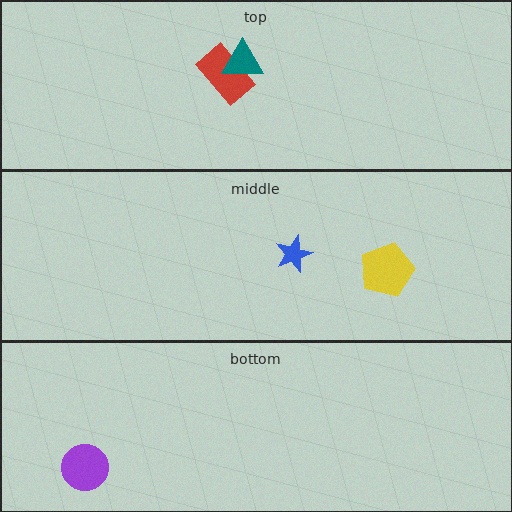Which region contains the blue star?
The middle region.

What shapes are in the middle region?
The blue star, the yellow pentagon.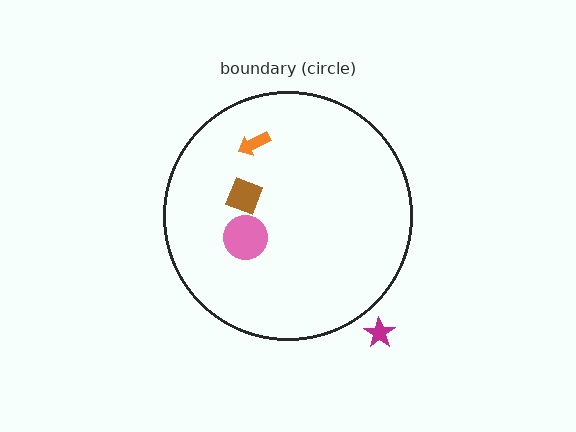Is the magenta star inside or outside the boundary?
Outside.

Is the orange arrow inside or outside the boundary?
Inside.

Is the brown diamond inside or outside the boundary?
Inside.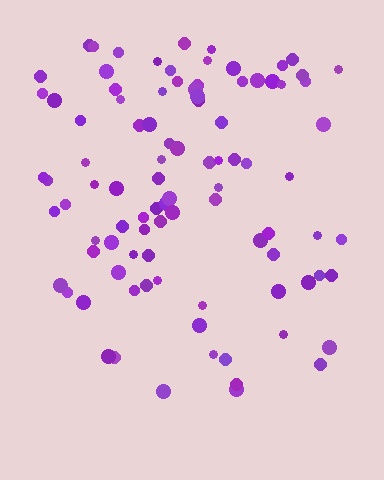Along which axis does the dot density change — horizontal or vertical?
Vertical.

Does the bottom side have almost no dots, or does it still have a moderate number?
Still a moderate number, just noticeably fewer than the top.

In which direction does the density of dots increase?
From bottom to top, with the top side densest.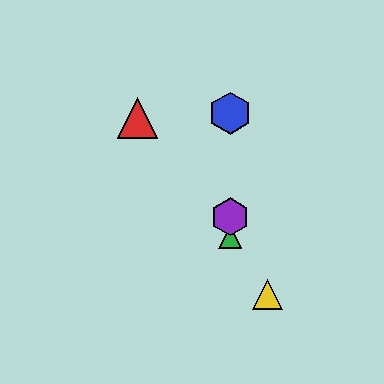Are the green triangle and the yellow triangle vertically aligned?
No, the green triangle is at x≈230 and the yellow triangle is at x≈267.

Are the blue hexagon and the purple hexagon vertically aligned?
Yes, both are at x≈230.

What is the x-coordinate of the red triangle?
The red triangle is at x≈138.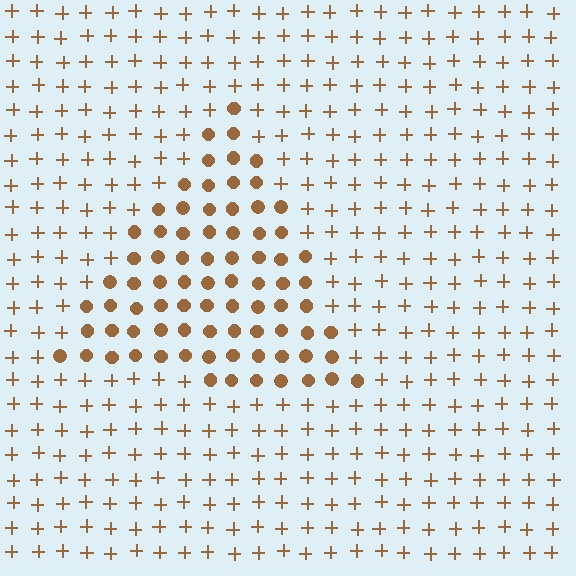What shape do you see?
I see a triangle.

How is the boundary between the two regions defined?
The boundary is defined by a change in element shape: circles inside vs. plus signs outside. All elements share the same color and spacing.